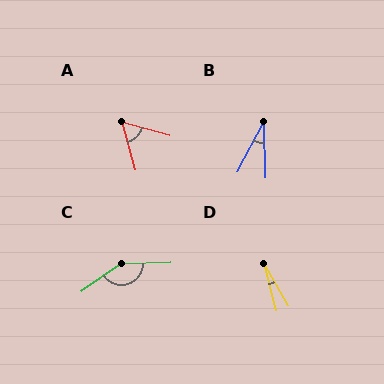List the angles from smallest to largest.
D (15°), B (29°), A (59°), C (147°).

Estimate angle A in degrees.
Approximately 59 degrees.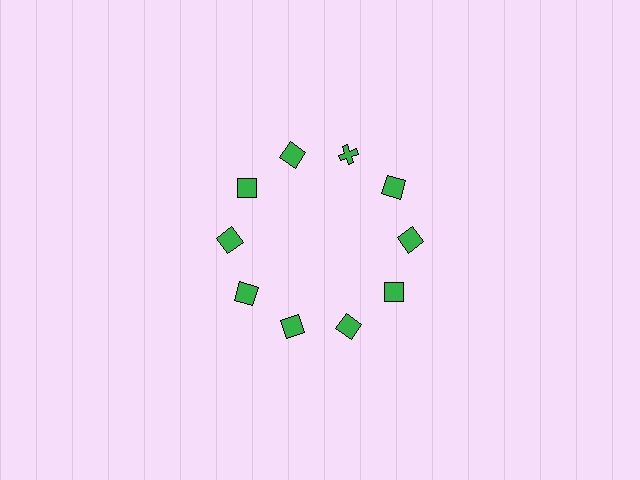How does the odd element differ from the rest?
It has a different shape: cross instead of square.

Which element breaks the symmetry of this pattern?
The green cross at roughly the 1 o'clock position breaks the symmetry. All other shapes are green squares.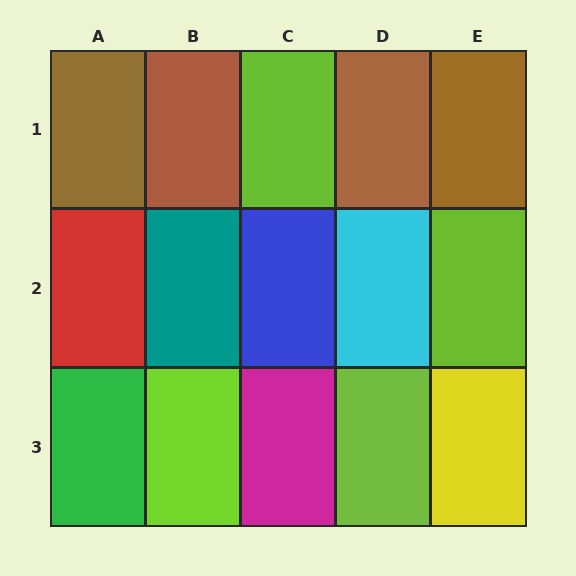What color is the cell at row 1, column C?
Lime.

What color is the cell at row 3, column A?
Green.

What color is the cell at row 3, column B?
Lime.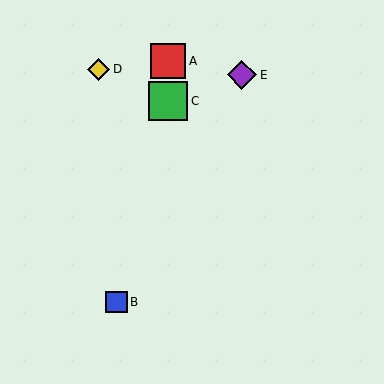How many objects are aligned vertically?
2 objects (A, C) are aligned vertically.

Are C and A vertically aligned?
Yes, both are at x≈168.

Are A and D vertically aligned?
No, A is at x≈168 and D is at x≈99.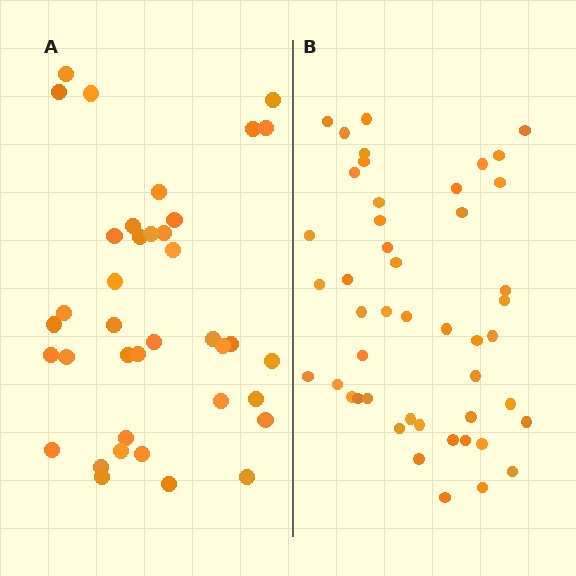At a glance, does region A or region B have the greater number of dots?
Region B (the right region) has more dots.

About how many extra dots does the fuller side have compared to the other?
Region B has roughly 8 or so more dots than region A.